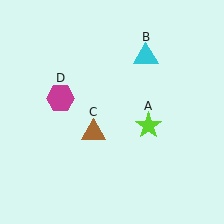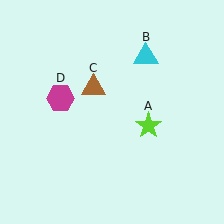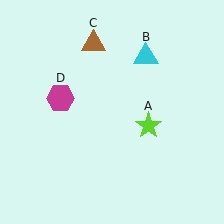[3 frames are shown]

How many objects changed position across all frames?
1 object changed position: brown triangle (object C).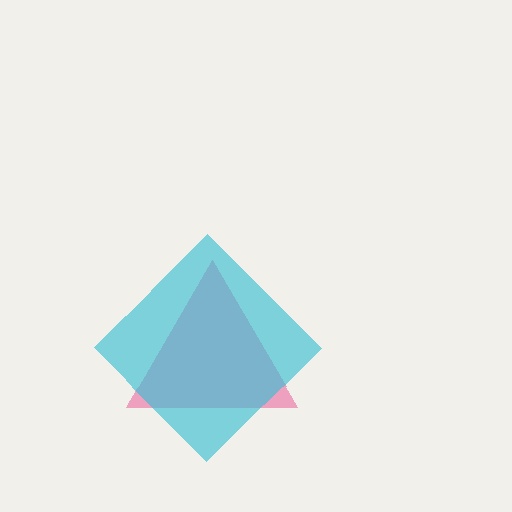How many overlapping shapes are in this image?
There are 2 overlapping shapes in the image.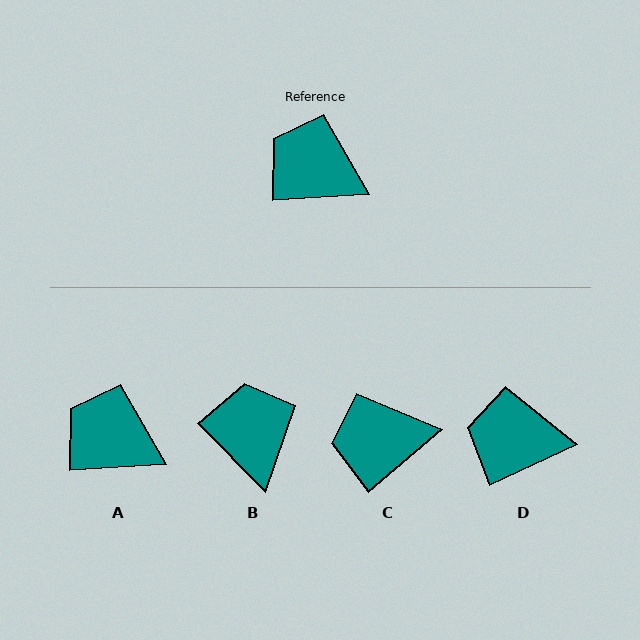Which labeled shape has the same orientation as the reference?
A.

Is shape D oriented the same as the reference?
No, it is off by about 21 degrees.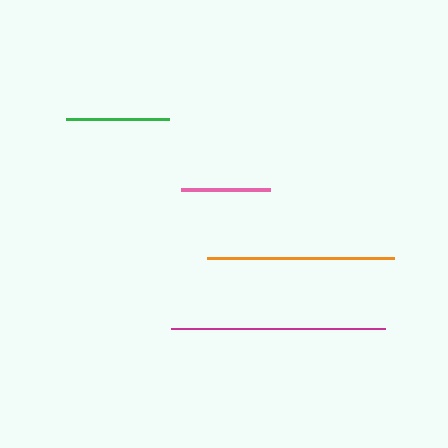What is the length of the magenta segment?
The magenta segment is approximately 214 pixels long.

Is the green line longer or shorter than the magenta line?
The magenta line is longer than the green line.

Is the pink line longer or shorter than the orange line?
The orange line is longer than the pink line.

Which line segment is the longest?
The magenta line is the longest at approximately 214 pixels.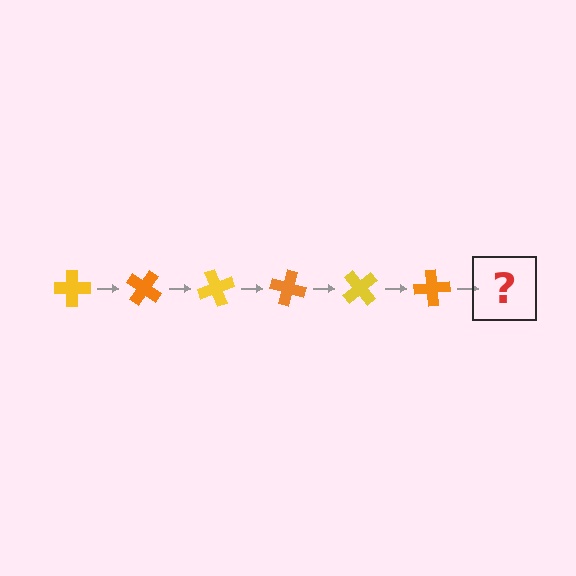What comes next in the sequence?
The next element should be a yellow cross, rotated 210 degrees from the start.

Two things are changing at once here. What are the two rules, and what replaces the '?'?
The two rules are that it rotates 35 degrees each step and the color cycles through yellow and orange. The '?' should be a yellow cross, rotated 210 degrees from the start.